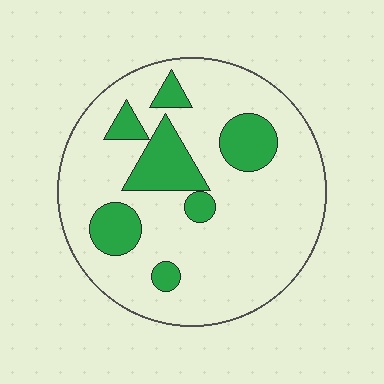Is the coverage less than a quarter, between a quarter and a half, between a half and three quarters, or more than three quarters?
Less than a quarter.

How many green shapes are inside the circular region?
7.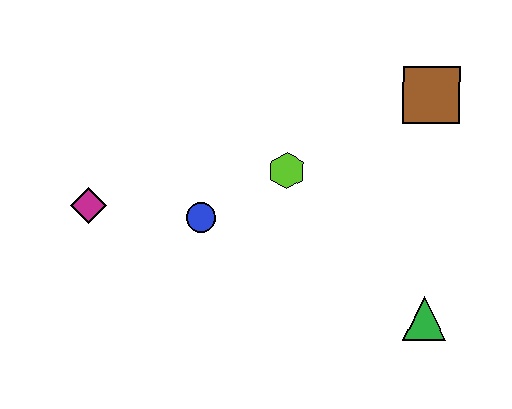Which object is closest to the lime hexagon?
The blue circle is closest to the lime hexagon.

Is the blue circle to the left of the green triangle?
Yes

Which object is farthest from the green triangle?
The magenta diamond is farthest from the green triangle.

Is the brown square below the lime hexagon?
No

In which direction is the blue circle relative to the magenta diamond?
The blue circle is to the right of the magenta diamond.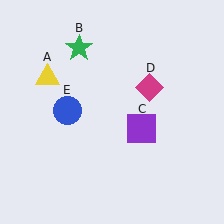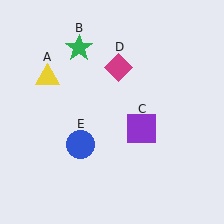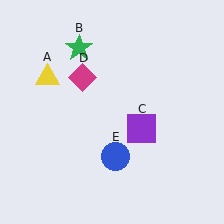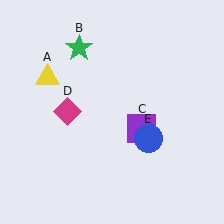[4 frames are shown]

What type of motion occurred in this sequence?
The magenta diamond (object D), blue circle (object E) rotated counterclockwise around the center of the scene.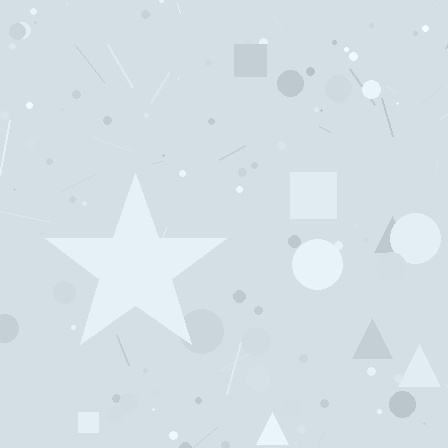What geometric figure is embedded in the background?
A star is embedded in the background.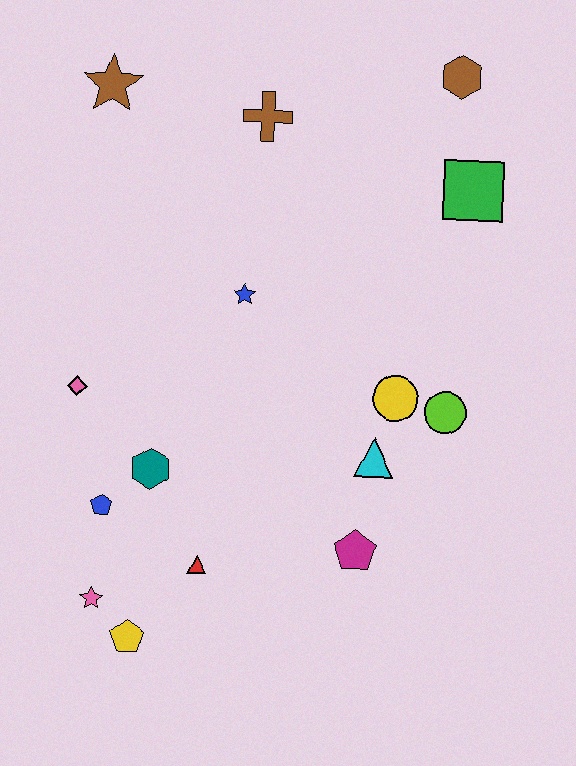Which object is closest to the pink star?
The yellow pentagon is closest to the pink star.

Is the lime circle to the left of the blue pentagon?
No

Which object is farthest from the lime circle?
The brown star is farthest from the lime circle.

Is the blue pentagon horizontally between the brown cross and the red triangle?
No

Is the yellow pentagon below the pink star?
Yes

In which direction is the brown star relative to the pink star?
The brown star is above the pink star.